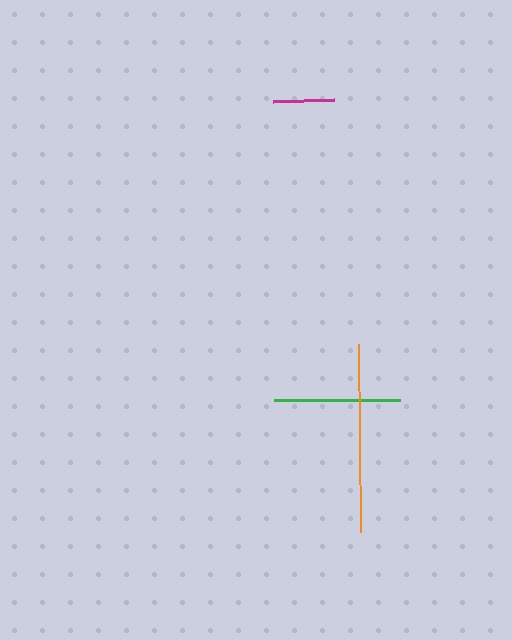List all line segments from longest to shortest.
From longest to shortest: orange, green, magenta.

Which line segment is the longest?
The orange line is the longest at approximately 188 pixels.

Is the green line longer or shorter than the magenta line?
The green line is longer than the magenta line.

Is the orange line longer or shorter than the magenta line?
The orange line is longer than the magenta line.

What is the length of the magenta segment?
The magenta segment is approximately 61 pixels long.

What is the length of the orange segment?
The orange segment is approximately 188 pixels long.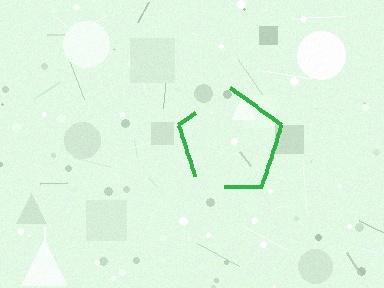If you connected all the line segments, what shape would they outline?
They would outline a pentagon.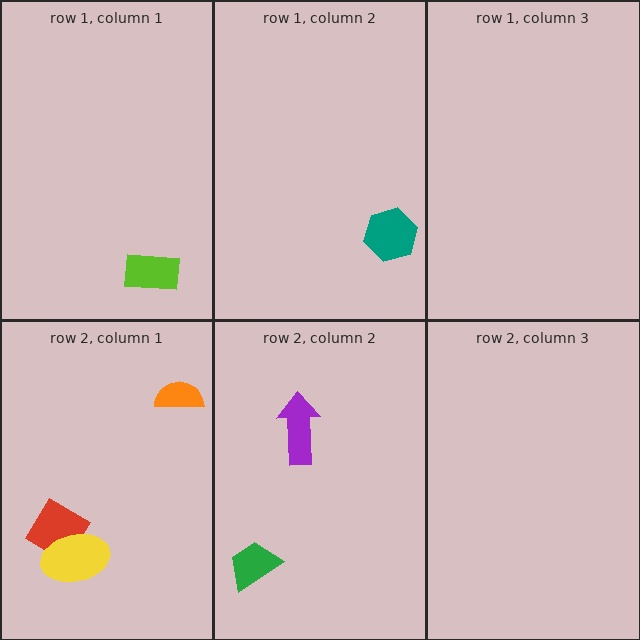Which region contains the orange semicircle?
The row 2, column 1 region.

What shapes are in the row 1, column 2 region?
The teal hexagon.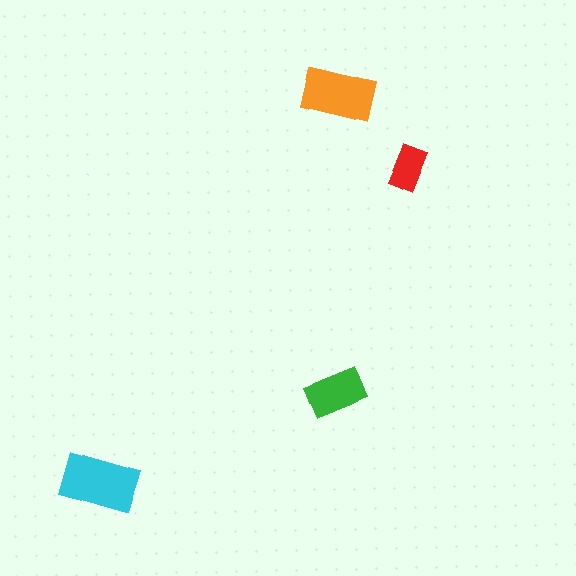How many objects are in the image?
There are 4 objects in the image.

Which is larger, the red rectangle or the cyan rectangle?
The cyan one.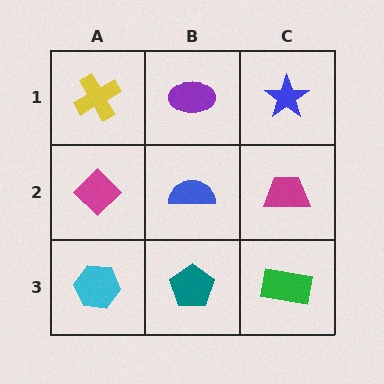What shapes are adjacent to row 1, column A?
A magenta diamond (row 2, column A), a purple ellipse (row 1, column B).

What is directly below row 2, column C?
A green rectangle.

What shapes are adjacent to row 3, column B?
A blue semicircle (row 2, column B), a cyan hexagon (row 3, column A), a green rectangle (row 3, column C).